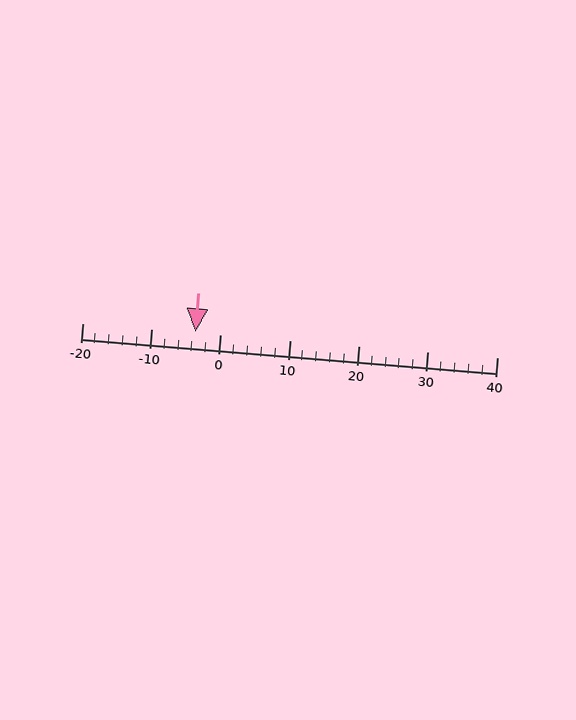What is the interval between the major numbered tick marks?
The major tick marks are spaced 10 units apart.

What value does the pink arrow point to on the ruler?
The pink arrow points to approximately -4.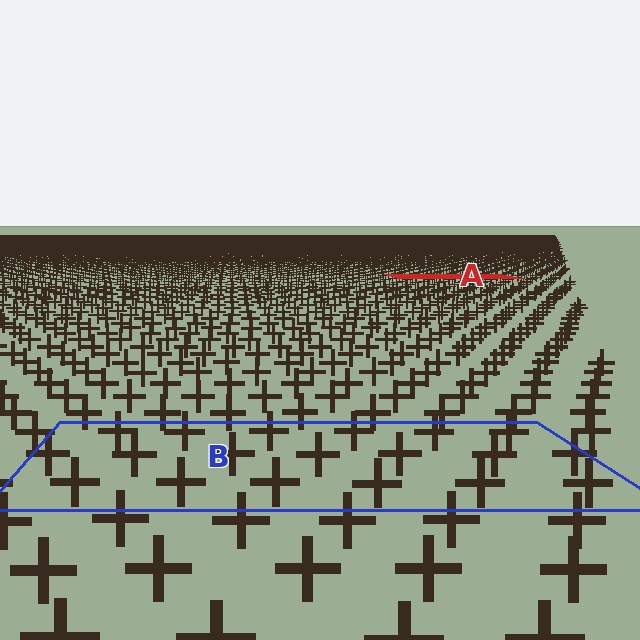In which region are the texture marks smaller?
The texture marks are smaller in region A, because it is farther away.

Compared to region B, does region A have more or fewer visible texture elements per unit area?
Region A has more texture elements per unit area — they are packed more densely because it is farther away.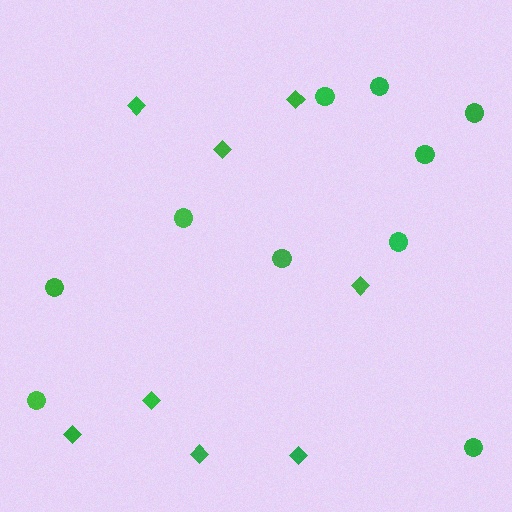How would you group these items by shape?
There are 2 groups: one group of circles (10) and one group of diamonds (8).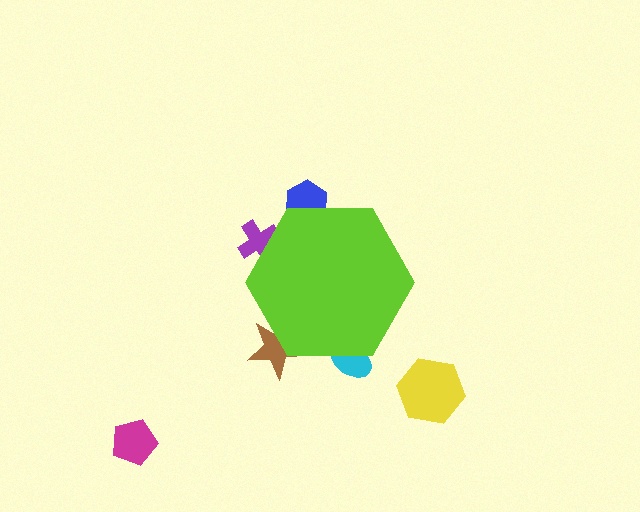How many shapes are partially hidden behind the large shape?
4 shapes are partially hidden.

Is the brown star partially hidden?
Yes, the brown star is partially hidden behind the lime hexagon.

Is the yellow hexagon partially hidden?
No, the yellow hexagon is fully visible.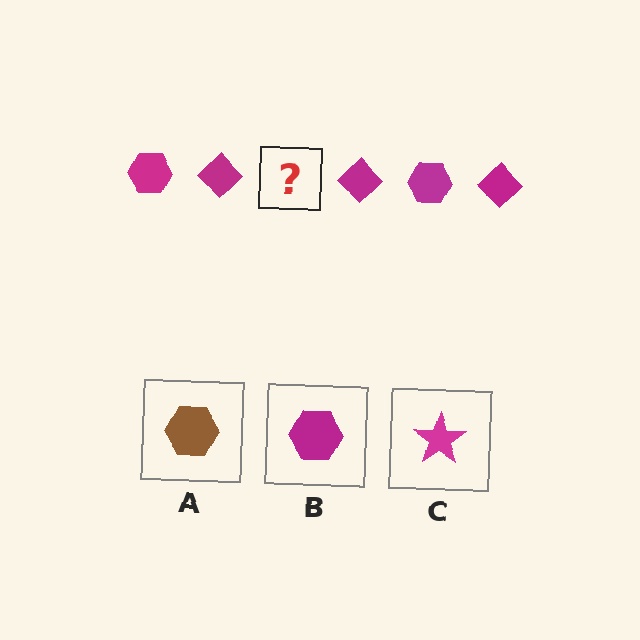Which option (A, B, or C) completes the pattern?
B.